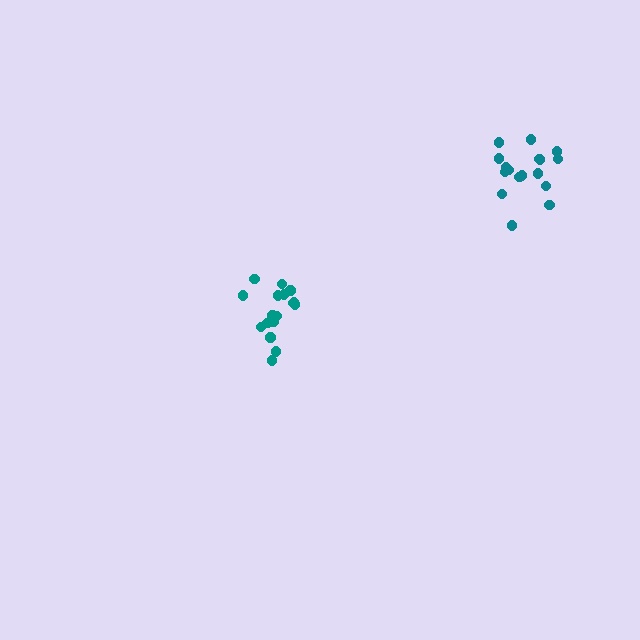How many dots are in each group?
Group 1: 17 dots, Group 2: 17 dots (34 total).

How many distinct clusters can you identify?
There are 2 distinct clusters.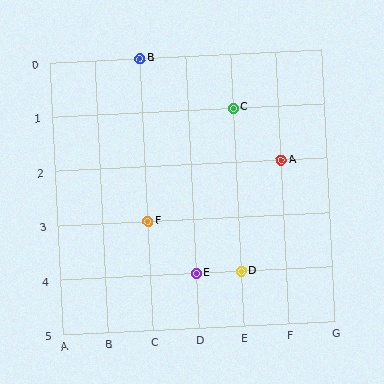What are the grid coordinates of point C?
Point C is at grid coordinates (E, 1).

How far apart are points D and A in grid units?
Points D and A are 1 column and 2 rows apart (about 2.2 grid units diagonally).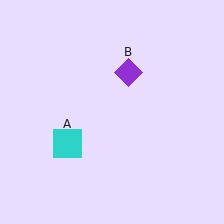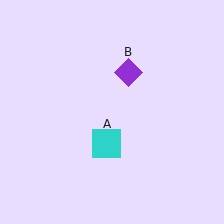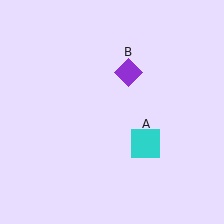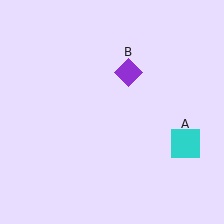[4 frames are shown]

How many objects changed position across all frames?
1 object changed position: cyan square (object A).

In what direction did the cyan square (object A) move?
The cyan square (object A) moved right.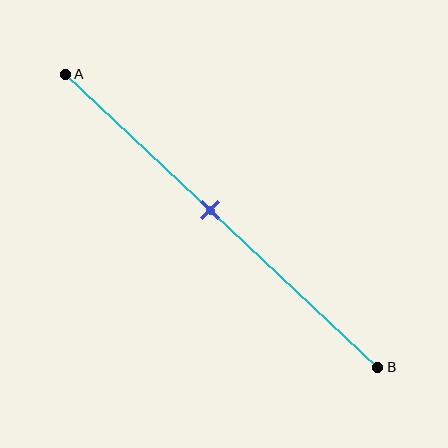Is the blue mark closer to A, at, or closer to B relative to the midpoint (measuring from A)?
The blue mark is closer to point A than the midpoint of segment AB.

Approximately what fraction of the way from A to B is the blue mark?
The blue mark is approximately 45% of the way from A to B.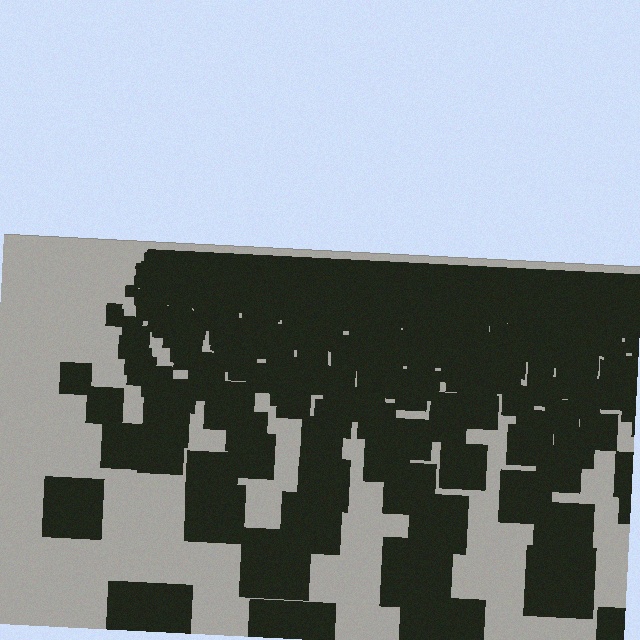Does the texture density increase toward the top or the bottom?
Density increases toward the top.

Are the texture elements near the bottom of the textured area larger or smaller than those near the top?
Larger. Near the bottom, elements are closer to the viewer and appear at a bigger on-screen size.